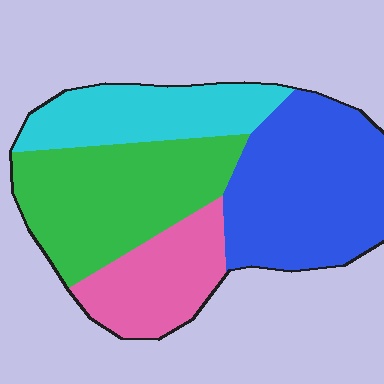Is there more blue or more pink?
Blue.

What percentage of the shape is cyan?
Cyan covers around 20% of the shape.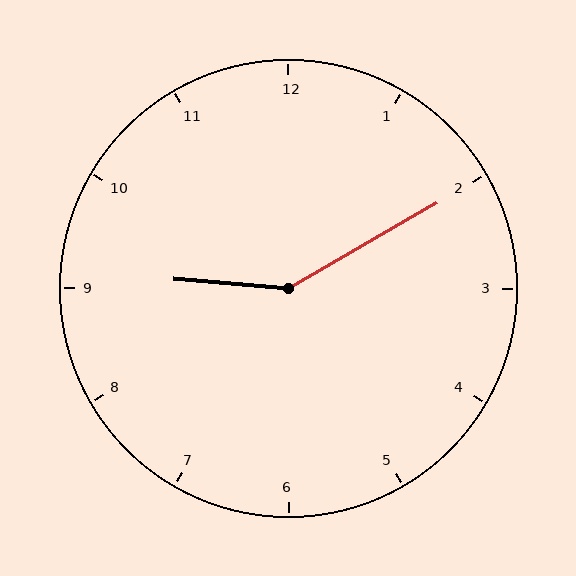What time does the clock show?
9:10.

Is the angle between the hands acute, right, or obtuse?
It is obtuse.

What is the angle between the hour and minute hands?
Approximately 145 degrees.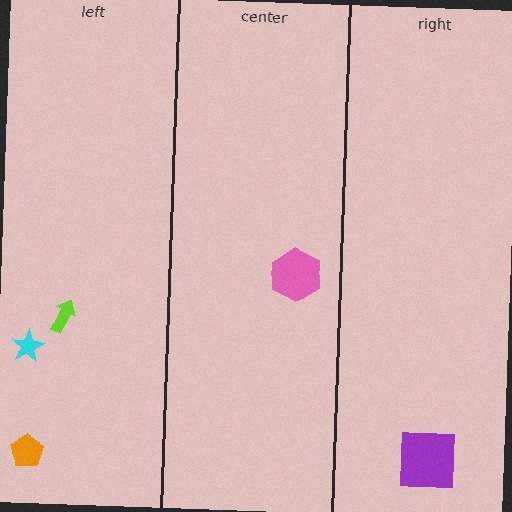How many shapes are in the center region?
1.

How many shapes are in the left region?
3.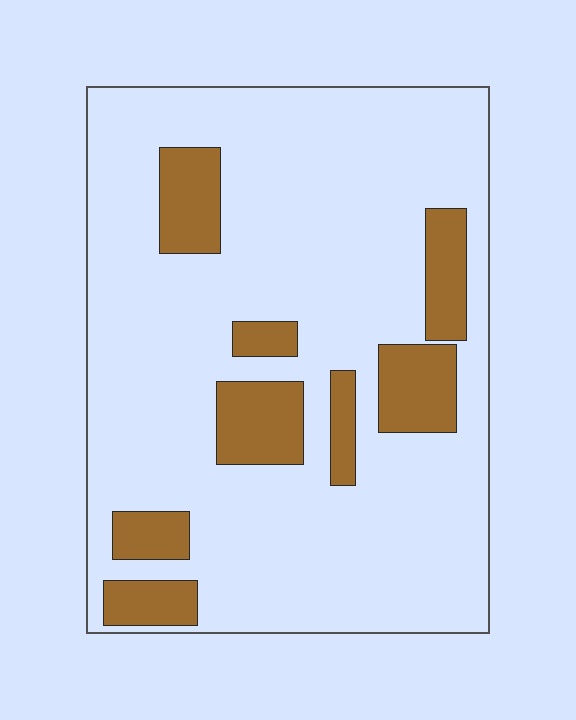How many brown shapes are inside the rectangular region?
8.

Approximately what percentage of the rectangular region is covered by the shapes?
Approximately 20%.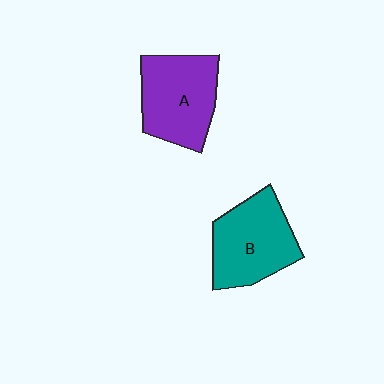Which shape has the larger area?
Shape A (purple).